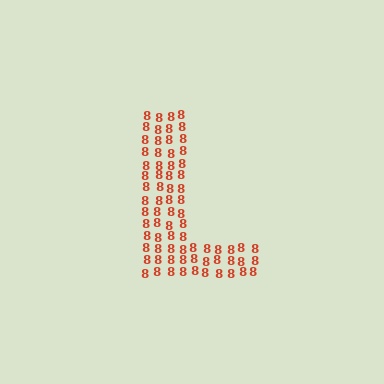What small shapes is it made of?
It is made of small digit 8's.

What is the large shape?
The large shape is the letter L.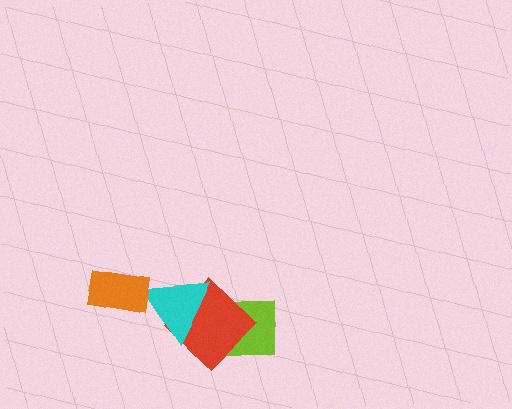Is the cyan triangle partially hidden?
Yes, it is partially covered by another shape.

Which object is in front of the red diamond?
The cyan triangle is in front of the red diamond.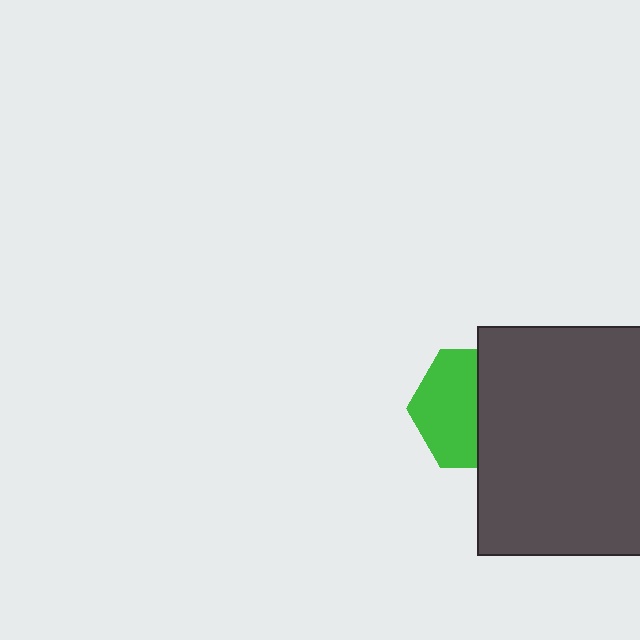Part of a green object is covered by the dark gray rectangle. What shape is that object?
It is a hexagon.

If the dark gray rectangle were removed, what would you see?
You would see the complete green hexagon.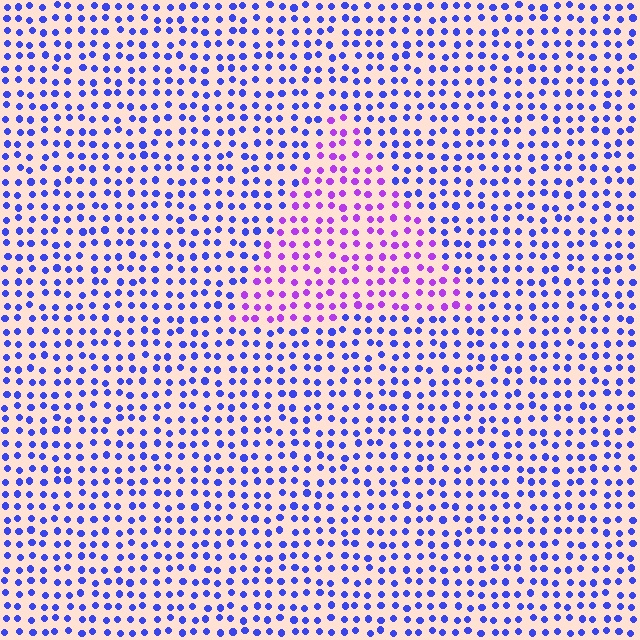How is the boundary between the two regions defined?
The boundary is defined purely by a slight shift in hue (about 45 degrees). Spacing, size, and orientation are identical on both sides.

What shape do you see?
I see a triangle.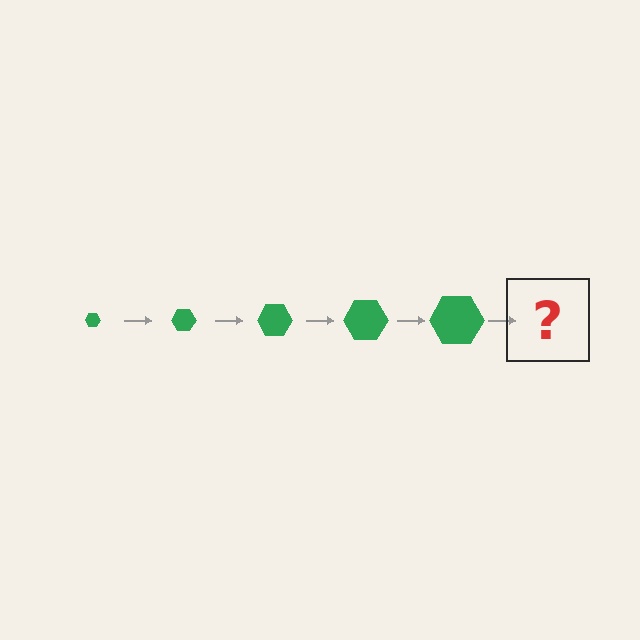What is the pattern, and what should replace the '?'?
The pattern is that the hexagon gets progressively larger each step. The '?' should be a green hexagon, larger than the previous one.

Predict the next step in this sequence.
The next step is a green hexagon, larger than the previous one.